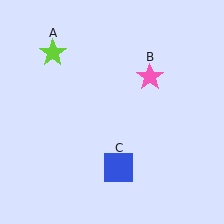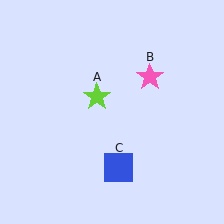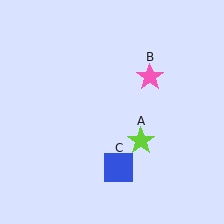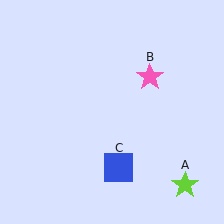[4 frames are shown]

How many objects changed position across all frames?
1 object changed position: lime star (object A).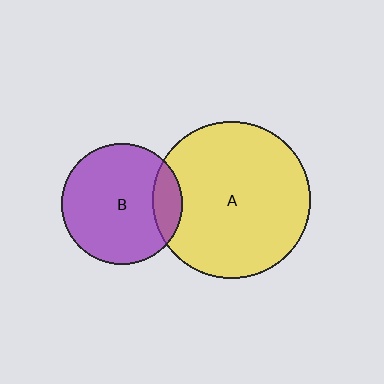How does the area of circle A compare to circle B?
Approximately 1.7 times.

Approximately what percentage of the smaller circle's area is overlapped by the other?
Approximately 15%.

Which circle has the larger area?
Circle A (yellow).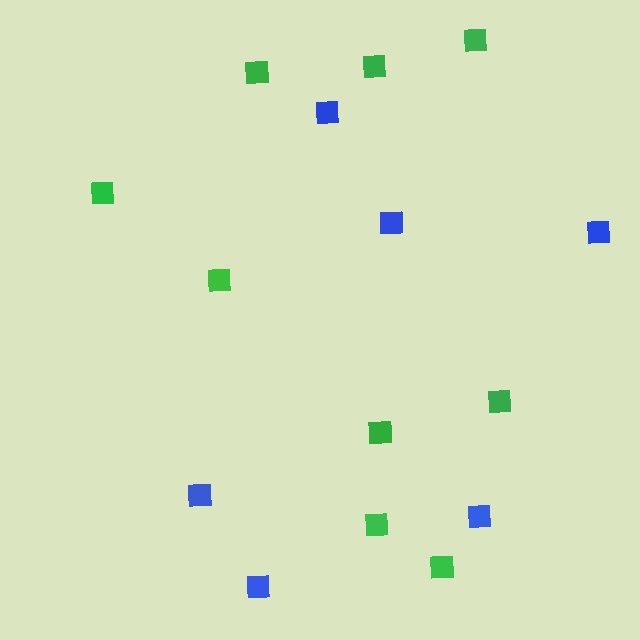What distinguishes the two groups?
There are 2 groups: one group of blue squares (6) and one group of green squares (9).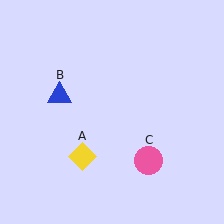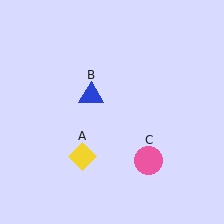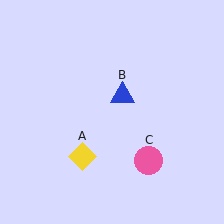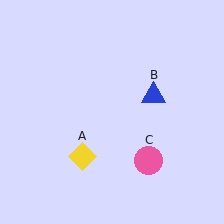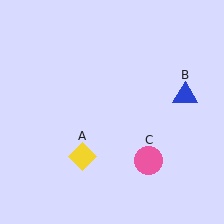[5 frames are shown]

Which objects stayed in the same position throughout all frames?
Yellow diamond (object A) and pink circle (object C) remained stationary.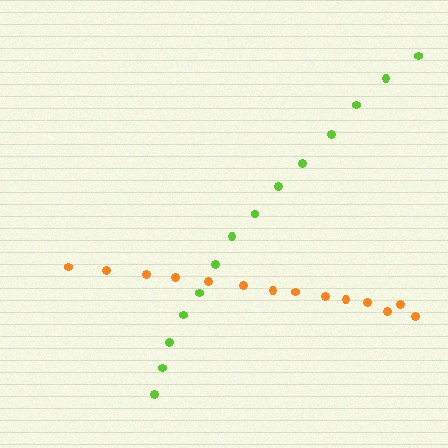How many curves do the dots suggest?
There are 2 distinct paths.